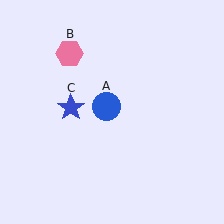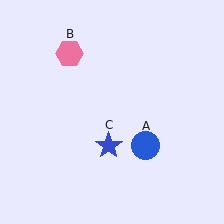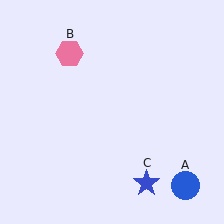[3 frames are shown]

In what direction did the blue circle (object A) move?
The blue circle (object A) moved down and to the right.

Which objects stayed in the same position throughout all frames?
Pink hexagon (object B) remained stationary.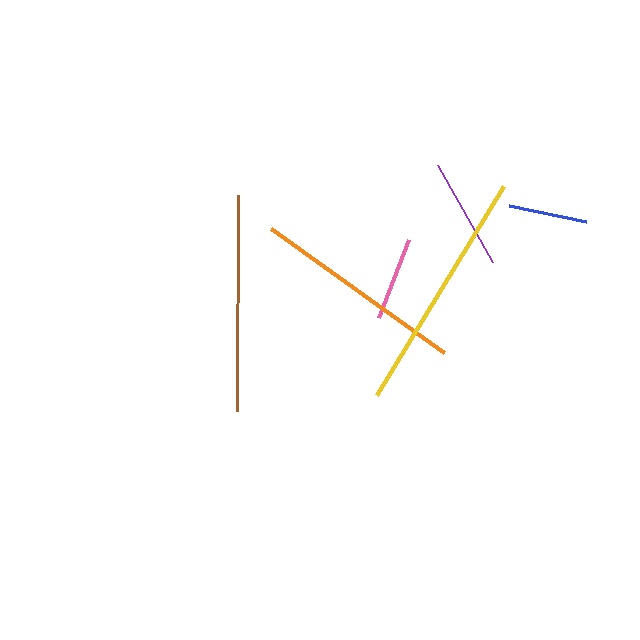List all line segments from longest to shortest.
From longest to shortest: yellow, brown, orange, purple, pink, blue.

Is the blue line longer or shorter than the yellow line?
The yellow line is longer than the blue line.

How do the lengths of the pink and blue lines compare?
The pink and blue lines are approximately the same length.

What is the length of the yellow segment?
The yellow segment is approximately 245 pixels long.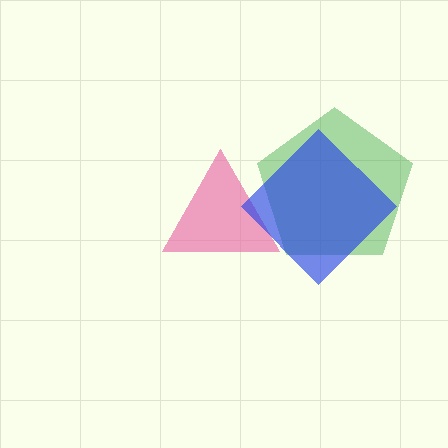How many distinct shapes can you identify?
There are 3 distinct shapes: a pink triangle, a green pentagon, a blue diamond.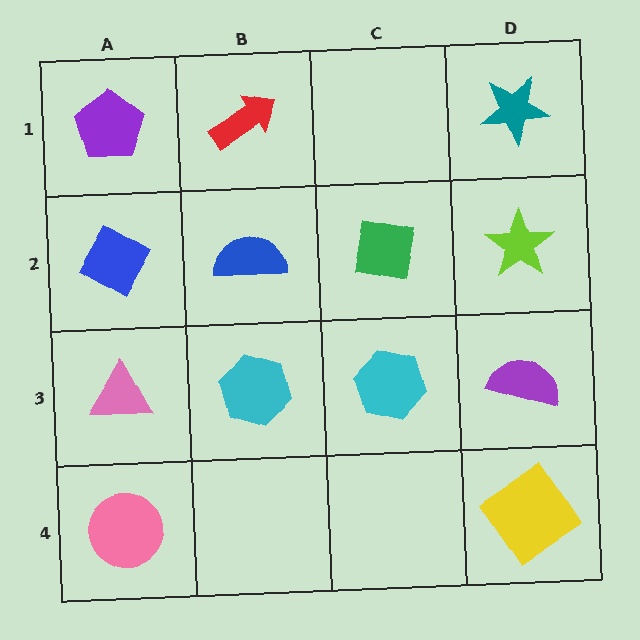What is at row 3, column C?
A cyan hexagon.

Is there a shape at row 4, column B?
No, that cell is empty.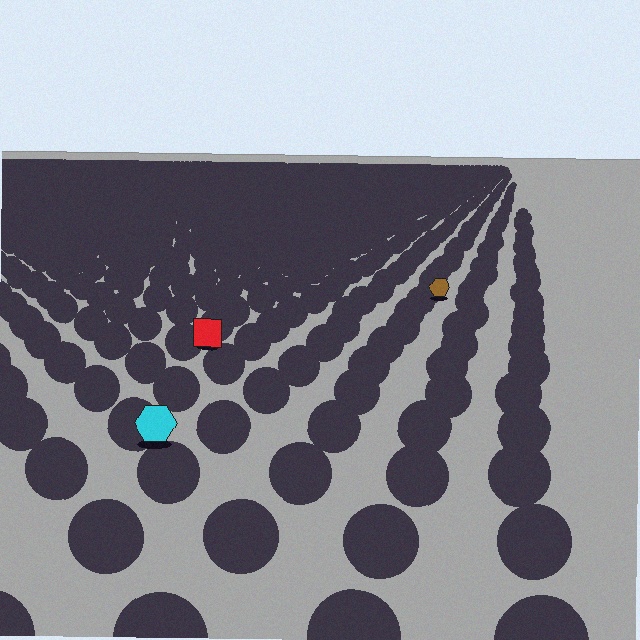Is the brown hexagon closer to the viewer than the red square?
No. The red square is closer — you can tell from the texture gradient: the ground texture is coarser near it.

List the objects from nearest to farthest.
From nearest to farthest: the cyan hexagon, the red square, the brown hexagon.